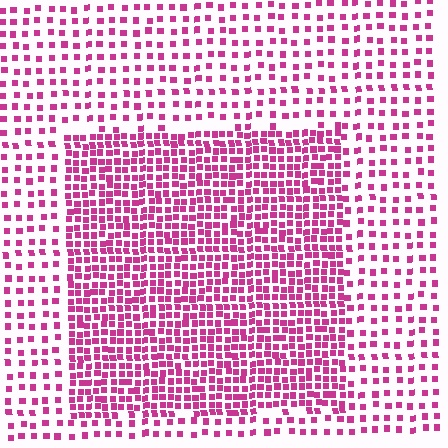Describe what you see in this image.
The image contains small magenta elements arranged at two different densities. A rectangle-shaped region is visible where the elements are more densely packed than the surrounding area.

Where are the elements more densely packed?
The elements are more densely packed inside the rectangle boundary.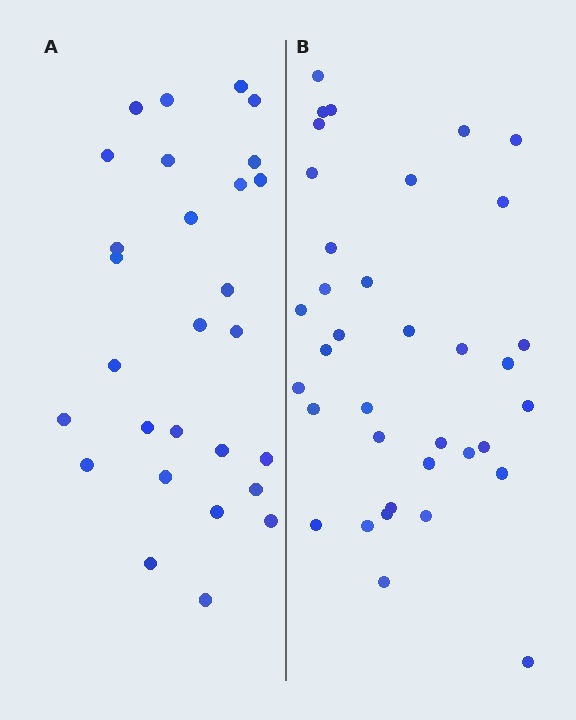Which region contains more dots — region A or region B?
Region B (the right region) has more dots.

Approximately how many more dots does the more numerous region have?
Region B has roughly 8 or so more dots than region A.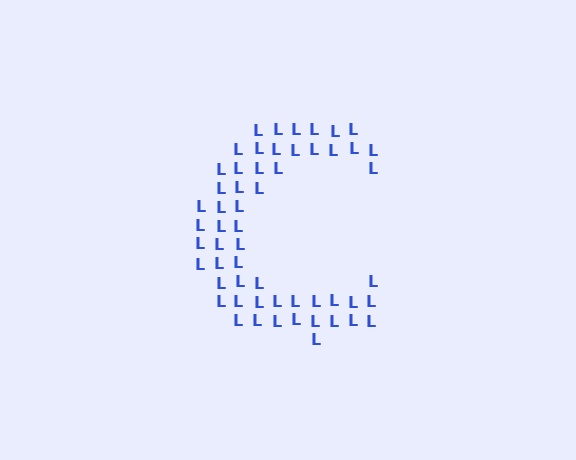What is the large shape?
The large shape is the letter C.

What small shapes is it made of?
It is made of small letter L's.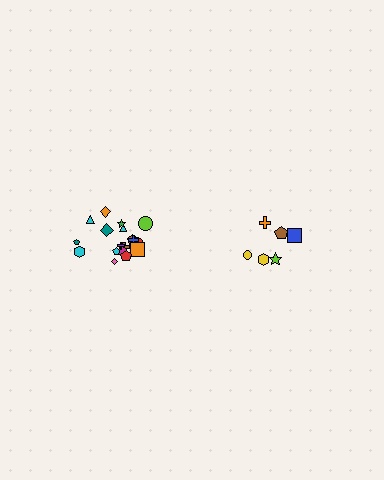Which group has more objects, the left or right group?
The left group.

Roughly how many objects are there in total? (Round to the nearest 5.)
Roughly 25 objects in total.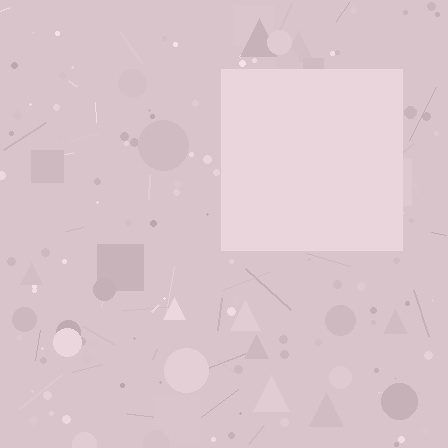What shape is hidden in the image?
A square is hidden in the image.